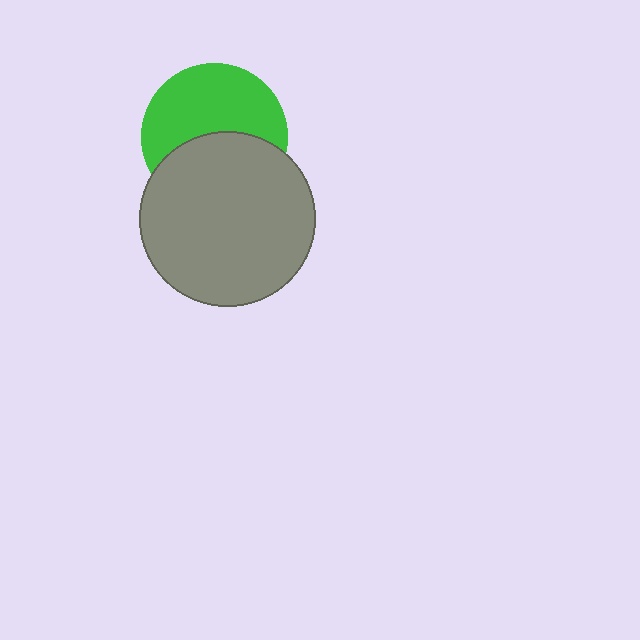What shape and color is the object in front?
The object in front is a gray circle.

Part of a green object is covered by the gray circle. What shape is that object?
It is a circle.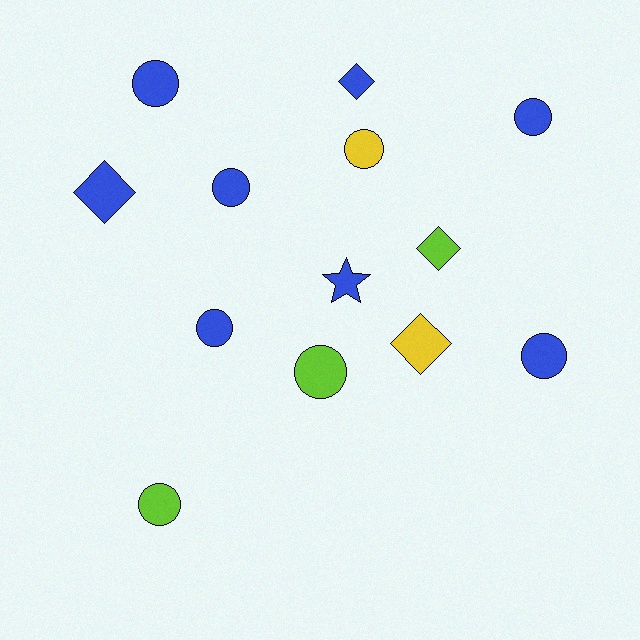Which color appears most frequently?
Blue, with 8 objects.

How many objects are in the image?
There are 13 objects.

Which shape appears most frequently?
Circle, with 8 objects.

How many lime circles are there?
There are 2 lime circles.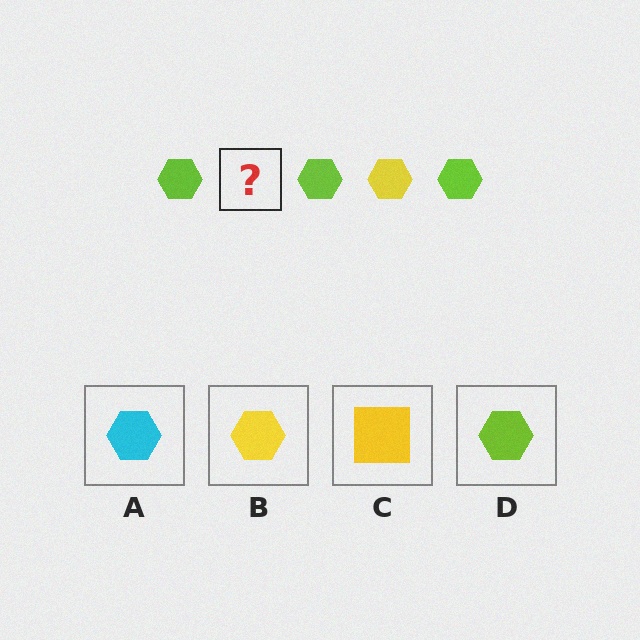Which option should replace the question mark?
Option B.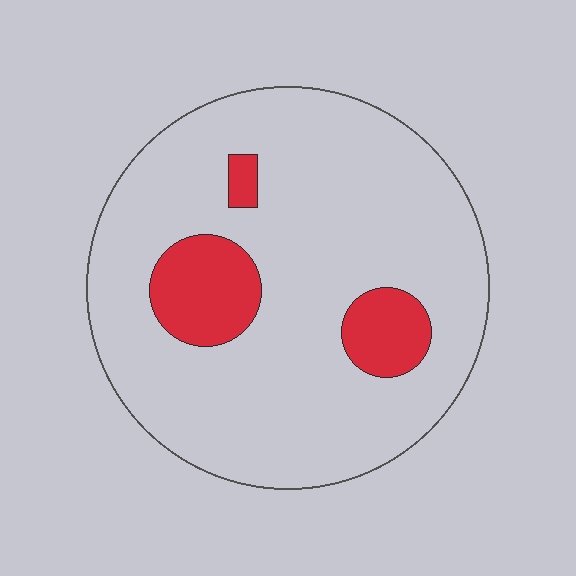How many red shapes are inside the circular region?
3.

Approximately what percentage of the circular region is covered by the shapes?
Approximately 15%.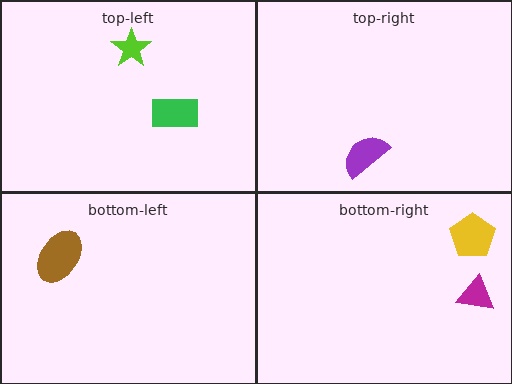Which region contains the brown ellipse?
The bottom-left region.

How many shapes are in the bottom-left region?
1.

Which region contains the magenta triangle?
The bottom-right region.